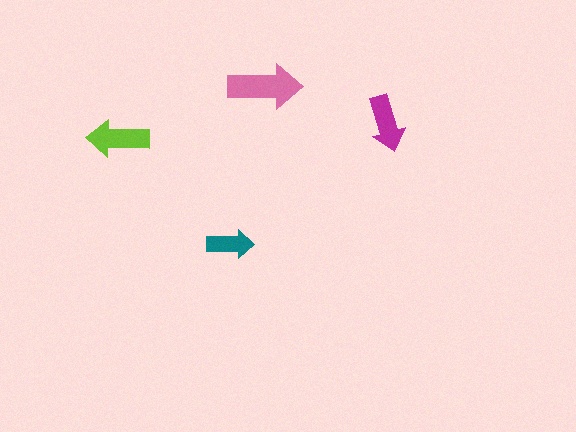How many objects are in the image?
There are 4 objects in the image.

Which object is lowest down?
The teal arrow is bottommost.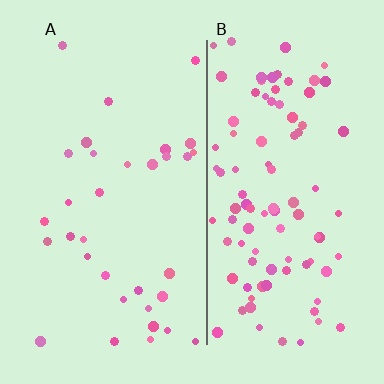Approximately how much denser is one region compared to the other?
Approximately 2.8× — region B over region A.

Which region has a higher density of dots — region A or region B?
B (the right).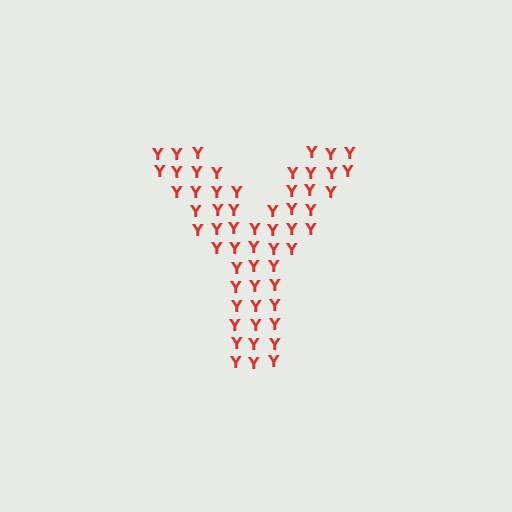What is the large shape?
The large shape is the letter Y.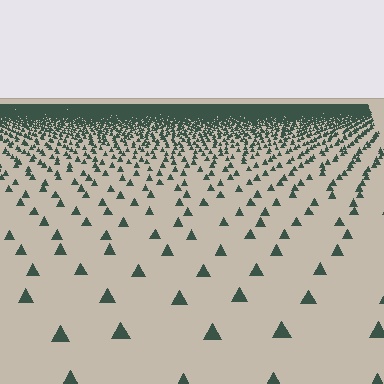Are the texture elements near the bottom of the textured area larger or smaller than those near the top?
Larger. Near the bottom, elements are closer to the viewer and appear at a bigger on-screen size.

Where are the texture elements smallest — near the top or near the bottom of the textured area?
Near the top.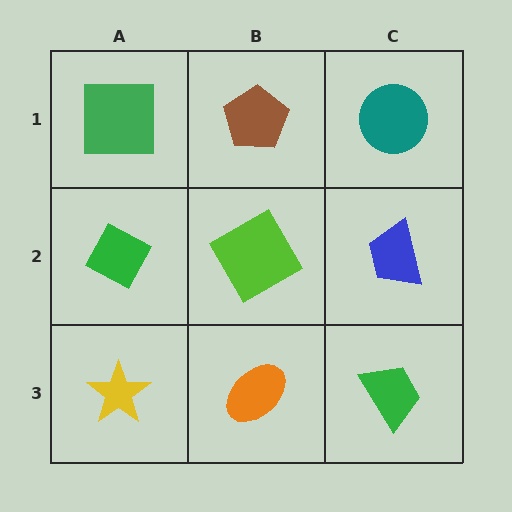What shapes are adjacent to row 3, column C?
A blue trapezoid (row 2, column C), an orange ellipse (row 3, column B).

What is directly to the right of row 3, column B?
A green trapezoid.